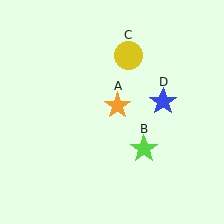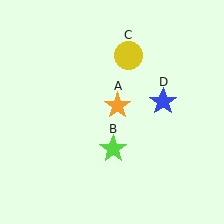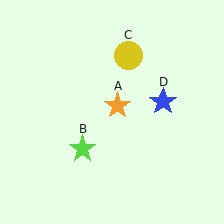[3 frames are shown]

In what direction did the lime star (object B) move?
The lime star (object B) moved left.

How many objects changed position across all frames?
1 object changed position: lime star (object B).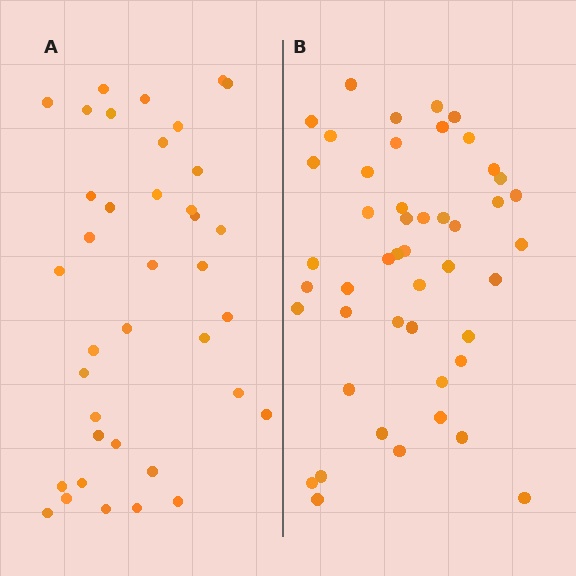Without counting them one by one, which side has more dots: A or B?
Region B (the right region) has more dots.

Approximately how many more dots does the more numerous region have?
Region B has roughly 8 or so more dots than region A.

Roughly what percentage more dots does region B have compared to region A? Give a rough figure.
About 25% more.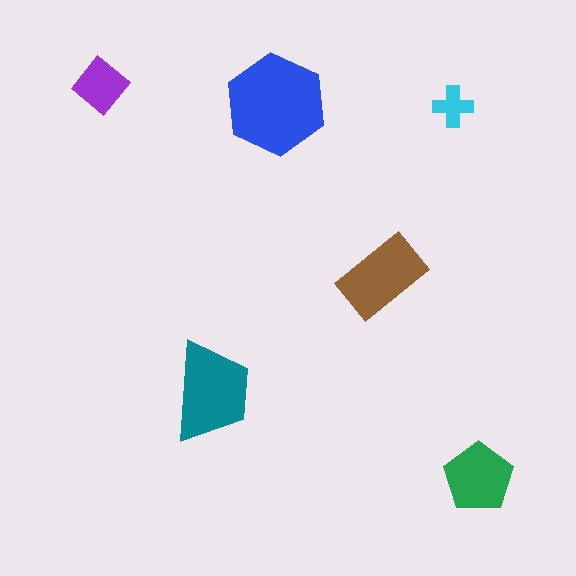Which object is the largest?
The blue hexagon.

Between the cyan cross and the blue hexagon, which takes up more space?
The blue hexagon.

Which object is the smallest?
The cyan cross.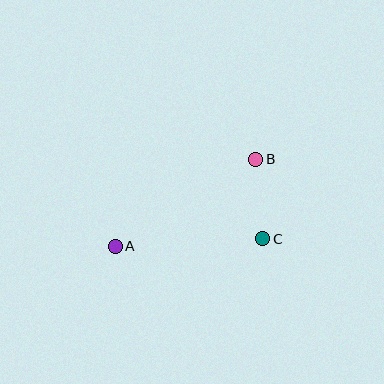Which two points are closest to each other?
Points B and C are closest to each other.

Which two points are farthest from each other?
Points A and B are farthest from each other.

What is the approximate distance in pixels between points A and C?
The distance between A and C is approximately 148 pixels.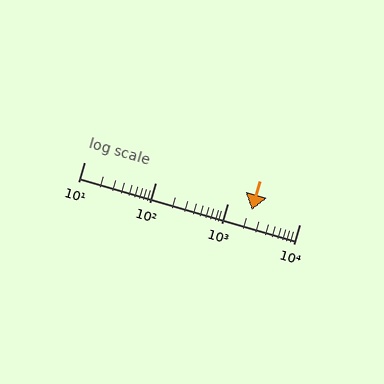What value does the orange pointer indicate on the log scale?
The pointer indicates approximately 2200.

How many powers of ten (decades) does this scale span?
The scale spans 3 decades, from 10 to 10000.